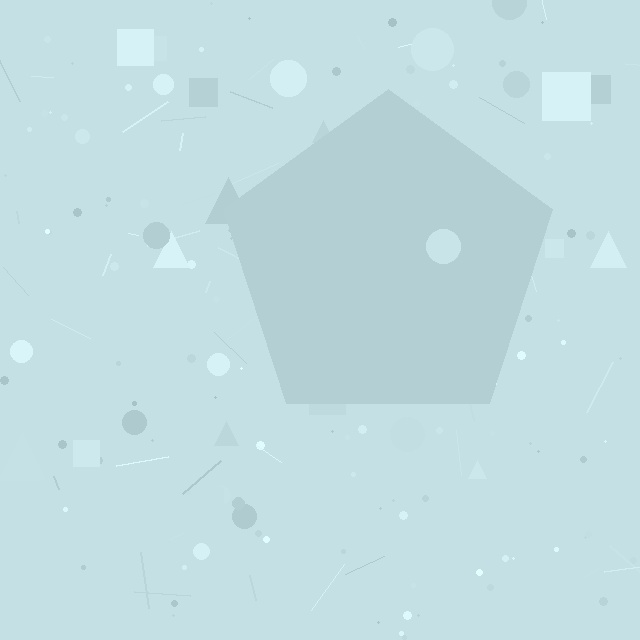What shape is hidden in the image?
A pentagon is hidden in the image.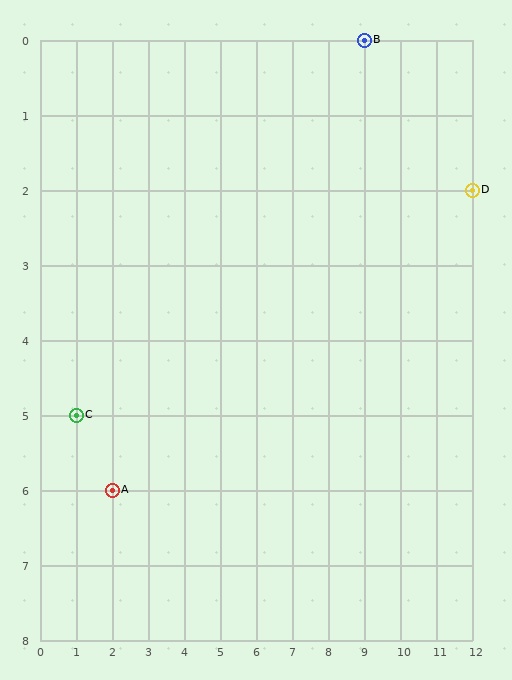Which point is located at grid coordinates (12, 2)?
Point D is at (12, 2).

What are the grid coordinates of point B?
Point B is at grid coordinates (9, 0).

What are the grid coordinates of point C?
Point C is at grid coordinates (1, 5).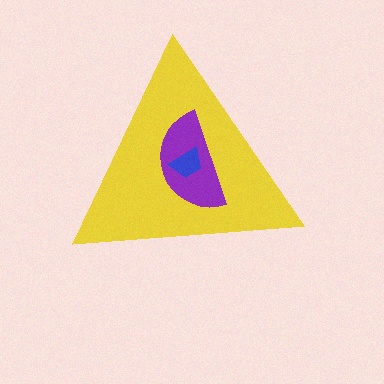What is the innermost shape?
The blue trapezoid.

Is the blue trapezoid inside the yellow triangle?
Yes.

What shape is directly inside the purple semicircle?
The blue trapezoid.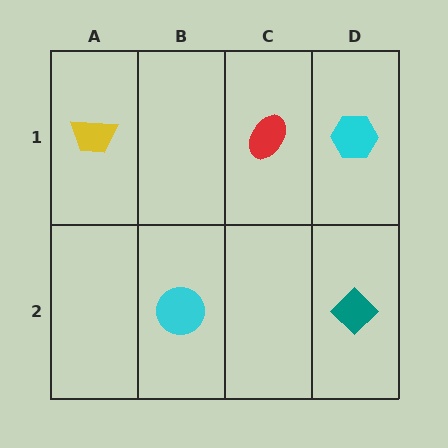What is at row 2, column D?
A teal diamond.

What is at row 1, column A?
A yellow trapezoid.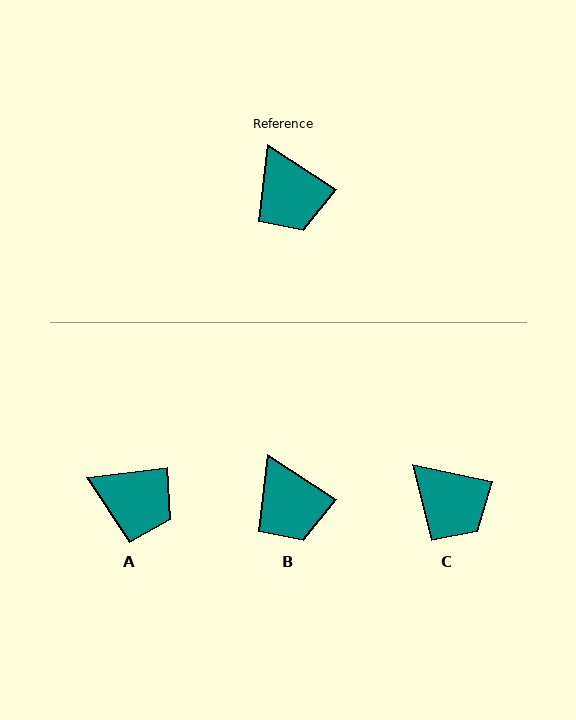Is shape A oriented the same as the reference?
No, it is off by about 41 degrees.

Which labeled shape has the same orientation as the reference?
B.